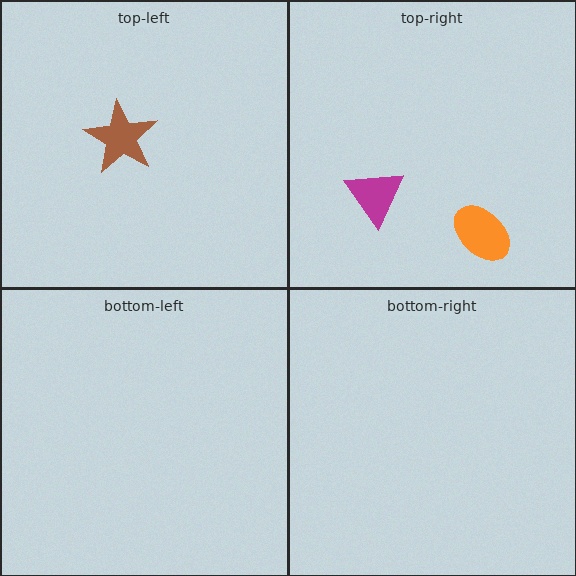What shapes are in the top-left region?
The brown star.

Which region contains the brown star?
The top-left region.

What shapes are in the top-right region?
The orange ellipse, the magenta triangle.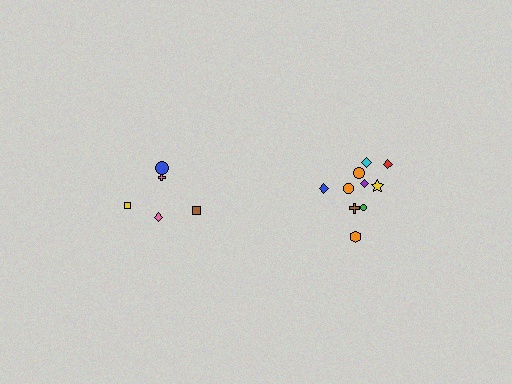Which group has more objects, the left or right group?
The right group.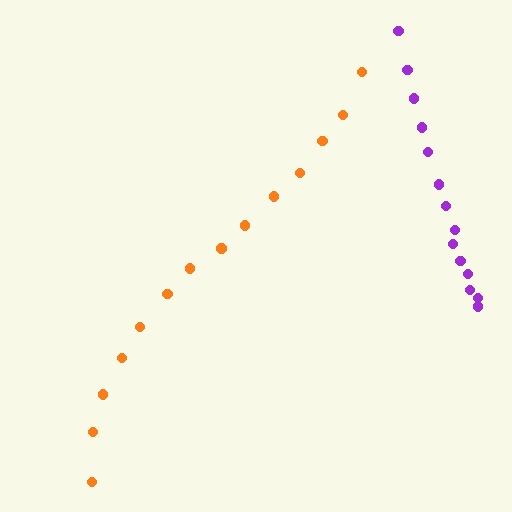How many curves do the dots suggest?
There are 2 distinct paths.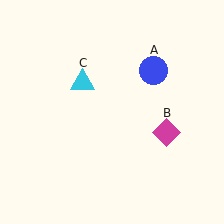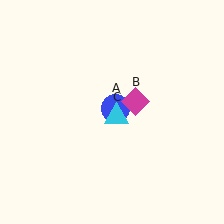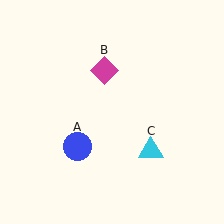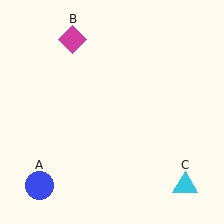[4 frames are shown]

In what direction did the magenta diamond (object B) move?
The magenta diamond (object B) moved up and to the left.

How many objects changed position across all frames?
3 objects changed position: blue circle (object A), magenta diamond (object B), cyan triangle (object C).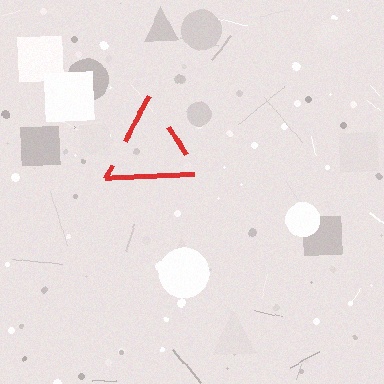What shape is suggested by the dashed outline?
The dashed outline suggests a triangle.